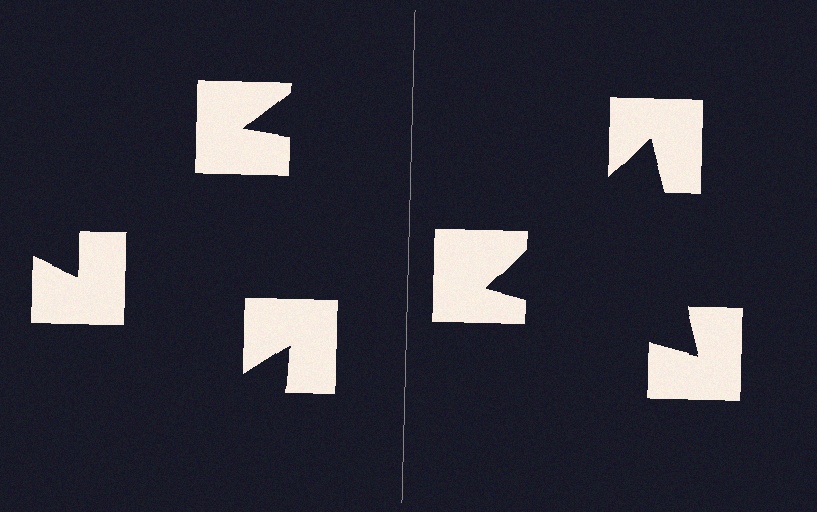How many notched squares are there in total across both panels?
6 — 3 on each side.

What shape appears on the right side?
An illusory triangle.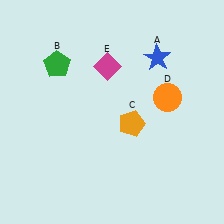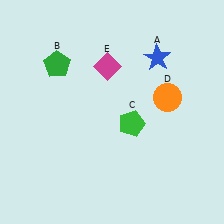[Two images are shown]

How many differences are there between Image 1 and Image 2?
There is 1 difference between the two images.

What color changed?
The pentagon (C) changed from orange in Image 1 to green in Image 2.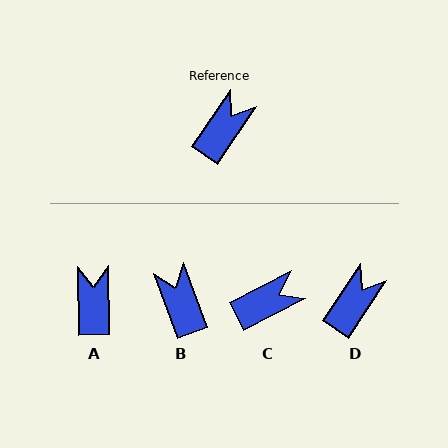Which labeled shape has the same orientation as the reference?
D.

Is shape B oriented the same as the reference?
No, it is off by about 54 degrees.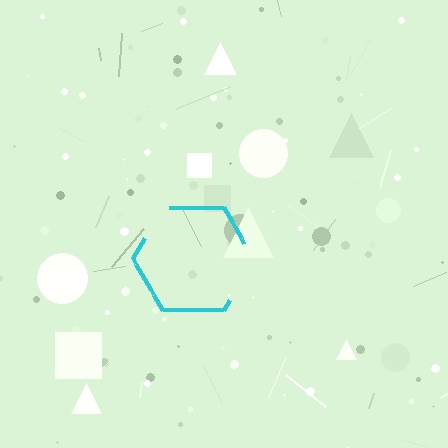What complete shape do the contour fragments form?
The contour fragments form a hexagon.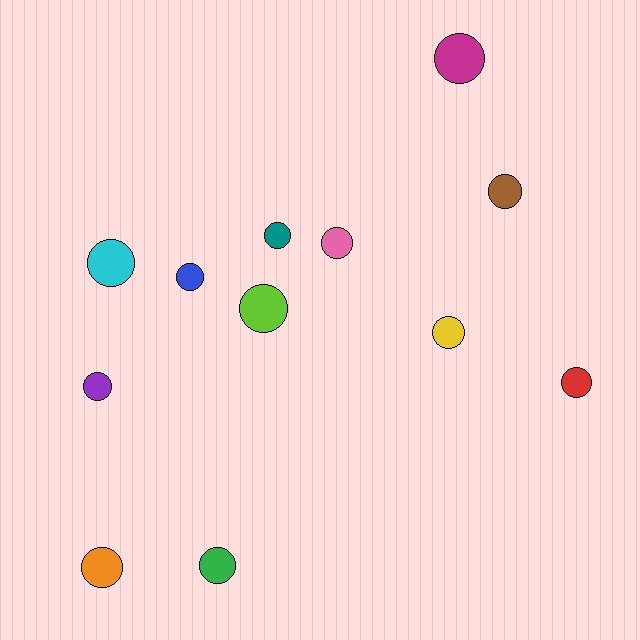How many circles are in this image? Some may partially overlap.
There are 12 circles.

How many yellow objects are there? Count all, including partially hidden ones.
There is 1 yellow object.